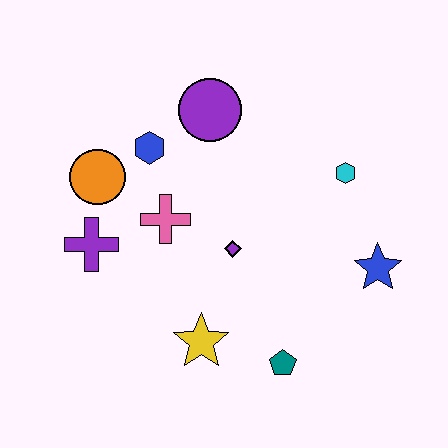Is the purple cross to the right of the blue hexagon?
No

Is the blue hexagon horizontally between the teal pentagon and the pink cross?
No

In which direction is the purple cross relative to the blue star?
The purple cross is to the left of the blue star.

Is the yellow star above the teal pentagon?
Yes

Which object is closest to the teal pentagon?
The yellow star is closest to the teal pentagon.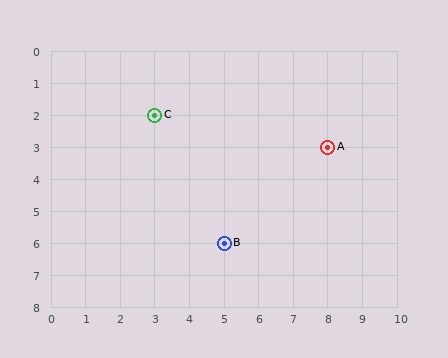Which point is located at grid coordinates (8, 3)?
Point A is at (8, 3).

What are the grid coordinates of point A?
Point A is at grid coordinates (8, 3).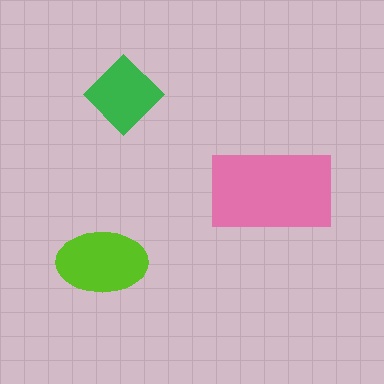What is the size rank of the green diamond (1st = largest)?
3rd.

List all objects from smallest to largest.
The green diamond, the lime ellipse, the pink rectangle.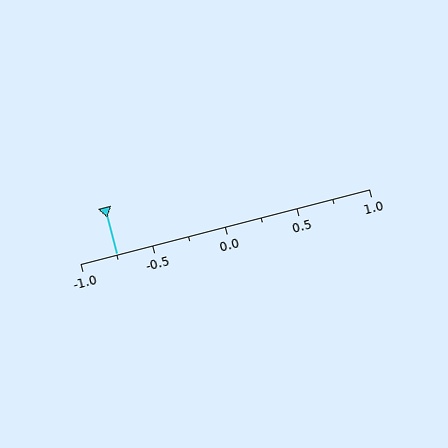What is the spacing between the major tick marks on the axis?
The major ticks are spaced 0.5 apart.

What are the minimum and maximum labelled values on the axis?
The axis runs from -1.0 to 1.0.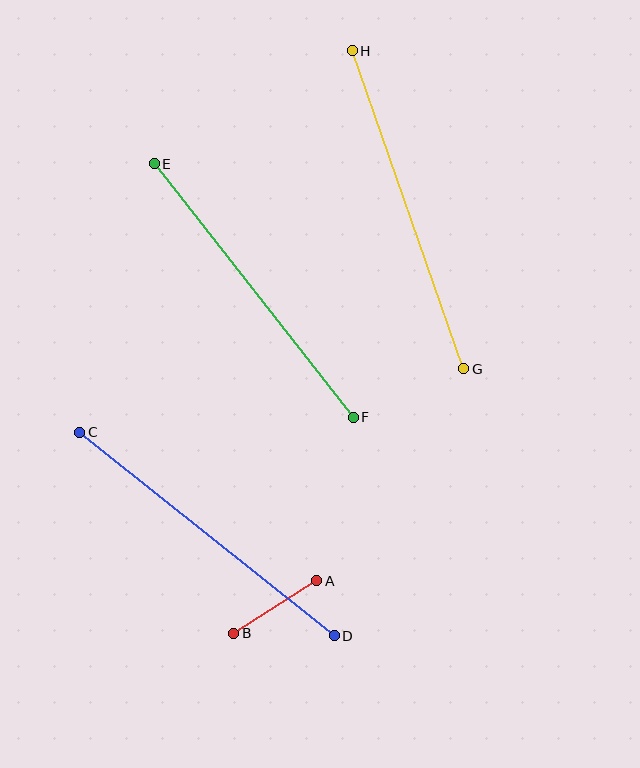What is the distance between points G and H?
The distance is approximately 337 pixels.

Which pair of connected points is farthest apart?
Points G and H are farthest apart.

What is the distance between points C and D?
The distance is approximately 326 pixels.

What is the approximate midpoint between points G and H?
The midpoint is at approximately (408, 210) pixels.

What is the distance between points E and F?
The distance is approximately 323 pixels.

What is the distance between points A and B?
The distance is approximately 98 pixels.